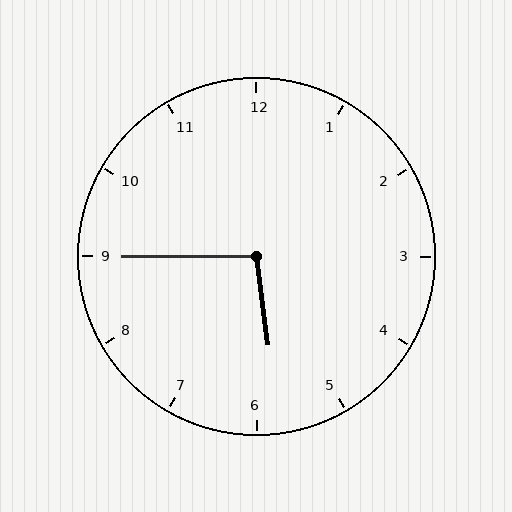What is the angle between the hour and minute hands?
Approximately 98 degrees.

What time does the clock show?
5:45.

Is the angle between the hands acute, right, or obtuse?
It is obtuse.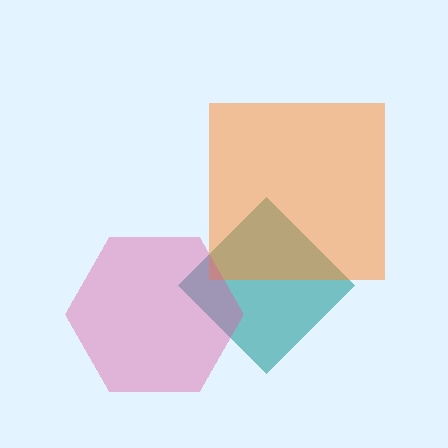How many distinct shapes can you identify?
There are 3 distinct shapes: a teal diamond, an orange square, a pink hexagon.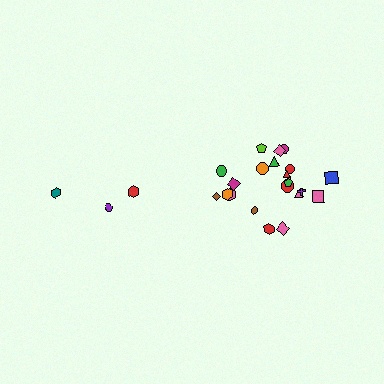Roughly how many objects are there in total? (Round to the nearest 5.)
Roughly 25 objects in total.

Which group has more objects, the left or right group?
The right group.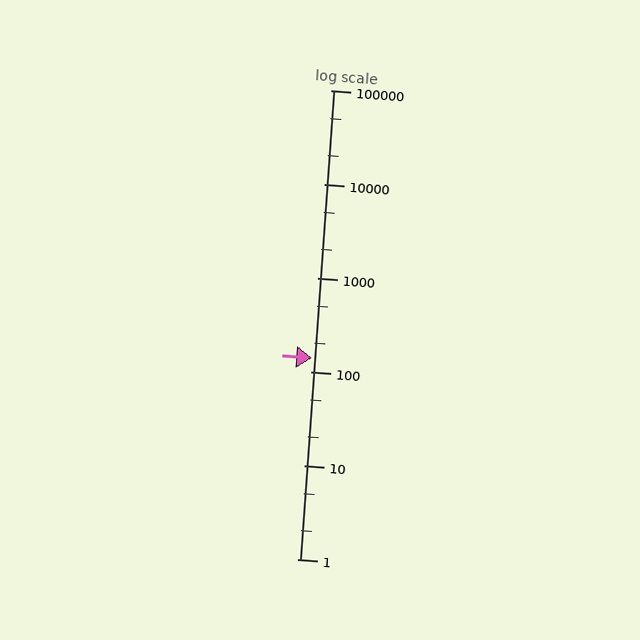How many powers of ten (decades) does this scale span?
The scale spans 5 decades, from 1 to 100000.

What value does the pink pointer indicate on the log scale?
The pointer indicates approximately 140.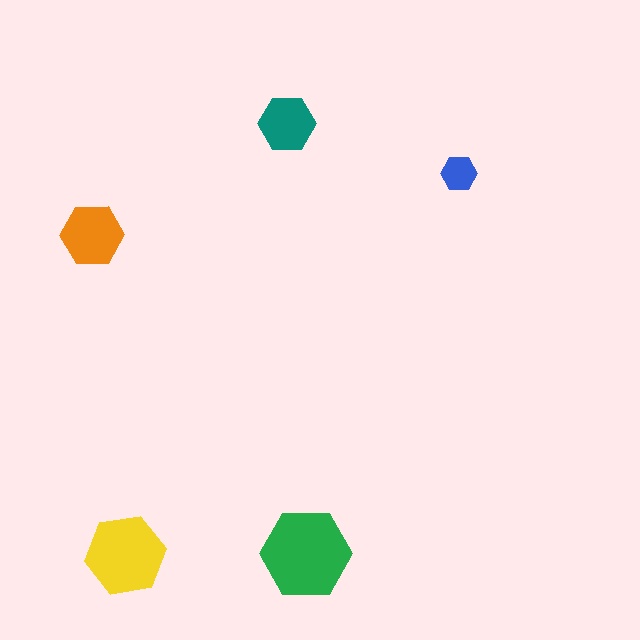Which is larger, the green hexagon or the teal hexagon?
The green one.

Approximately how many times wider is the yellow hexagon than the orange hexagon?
About 1.5 times wider.